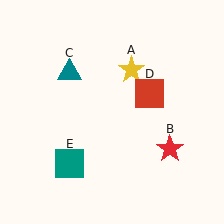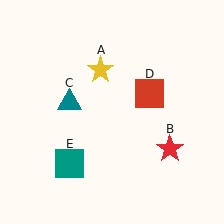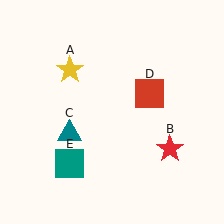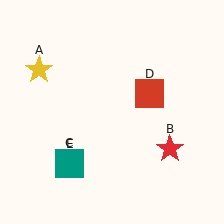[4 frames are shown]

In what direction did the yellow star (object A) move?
The yellow star (object A) moved left.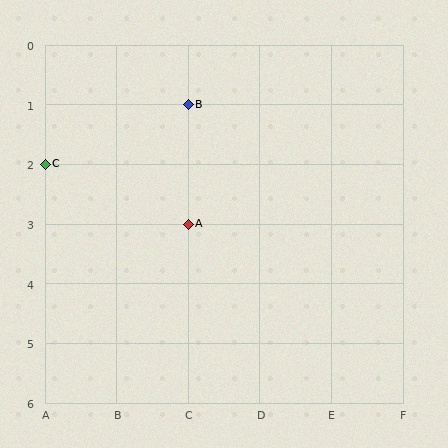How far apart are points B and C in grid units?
Points B and C are 2 columns and 1 row apart (about 2.2 grid units diagonally).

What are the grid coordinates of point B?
Point B is at grid coordinates (C, 1).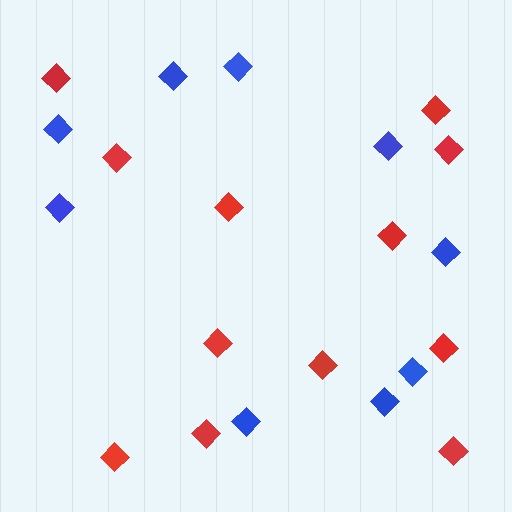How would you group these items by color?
There are 2 groups: one group of red diamonds (12) and one group of blue diamonds (9).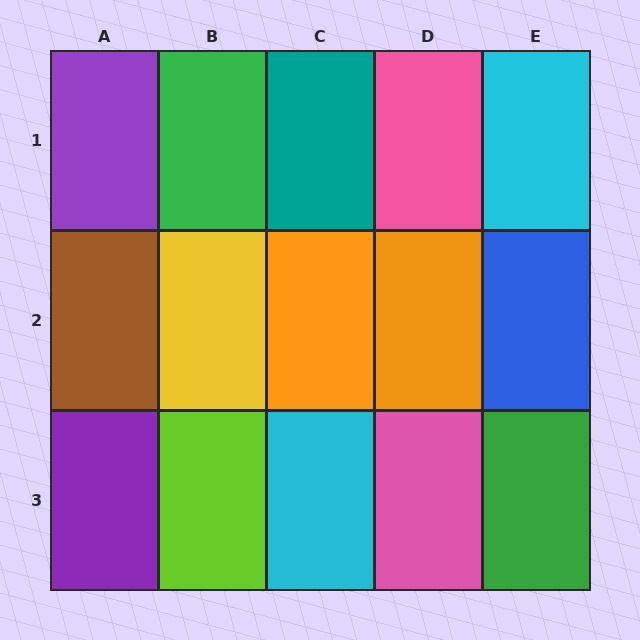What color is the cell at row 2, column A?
Brown.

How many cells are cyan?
2 cells are cyan.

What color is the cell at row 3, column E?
Green.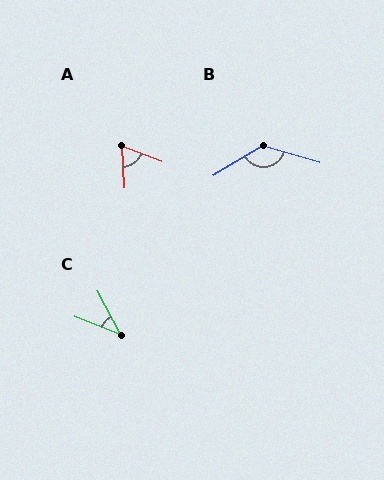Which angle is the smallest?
C, at approximately 40 degrees.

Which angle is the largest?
B, at approximately 133 degrees.